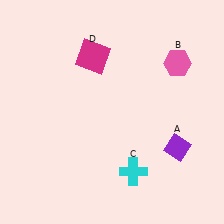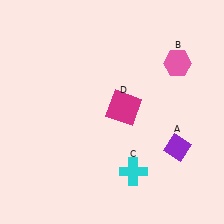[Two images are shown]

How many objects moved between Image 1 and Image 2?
1 object moved between the two images.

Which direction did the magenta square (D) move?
The magenta square (D) moved down.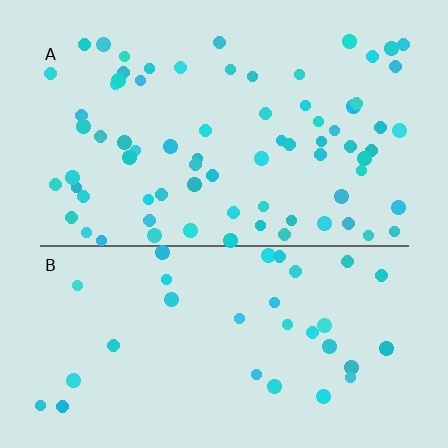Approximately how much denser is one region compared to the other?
Approximately 2.3× — region A over region B.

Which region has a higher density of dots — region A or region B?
A (the top).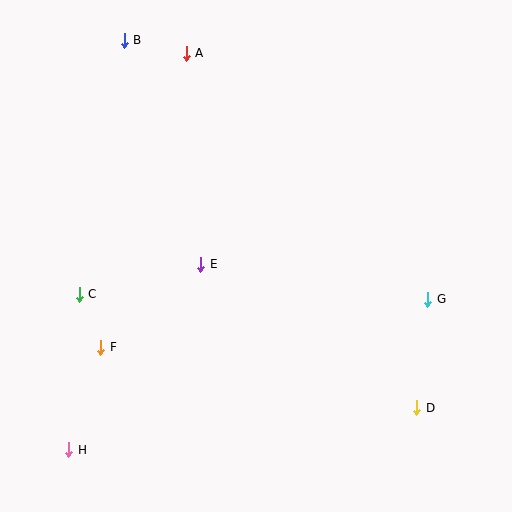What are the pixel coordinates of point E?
Point E is at (201, 264).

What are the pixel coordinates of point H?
Point H is at (69, 450).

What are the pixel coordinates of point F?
Point F is at (101, 347).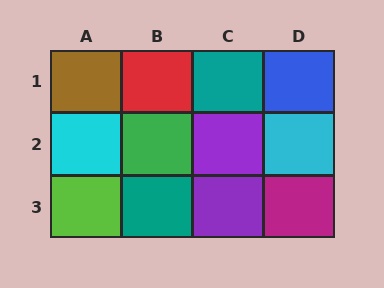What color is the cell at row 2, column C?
Purple.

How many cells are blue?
1 cell is blue.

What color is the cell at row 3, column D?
Magenta.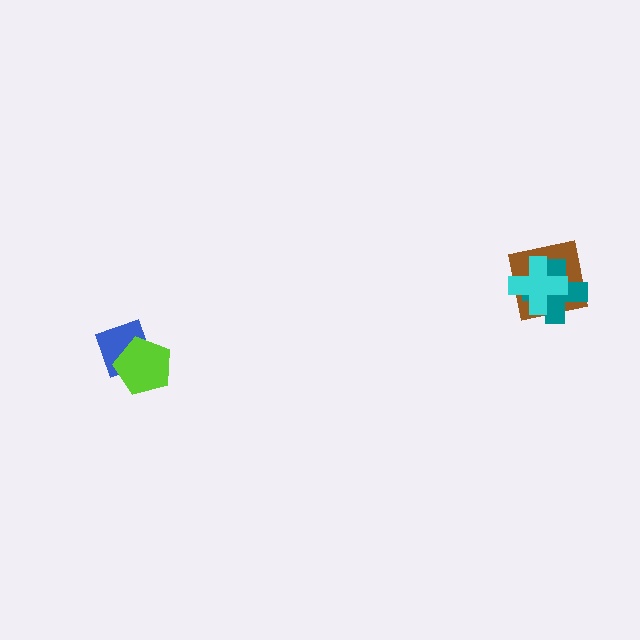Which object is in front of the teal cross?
The cyan cross is in front of the teal cross.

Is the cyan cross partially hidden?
No, no other shape covers it.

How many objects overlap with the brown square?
2 objects overlap with the brown square.